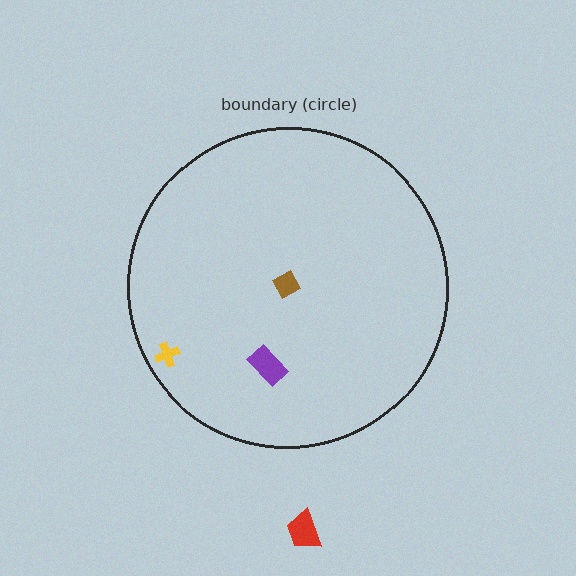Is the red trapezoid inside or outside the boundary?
Outside.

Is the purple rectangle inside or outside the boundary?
Inside.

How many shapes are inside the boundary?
3 inside, 1 outside.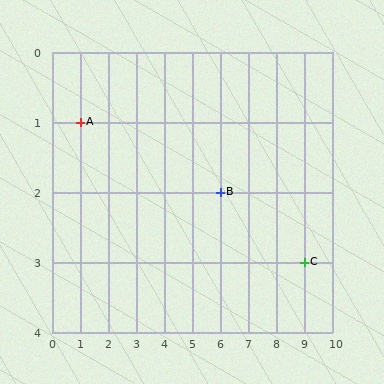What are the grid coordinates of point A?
Point A is at grid coordinates (1, 1).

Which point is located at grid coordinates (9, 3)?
Point C is at (9, 3).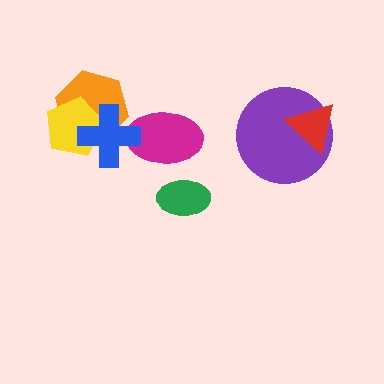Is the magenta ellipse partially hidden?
Yes, it is partially covered by another shape.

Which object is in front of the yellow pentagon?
The blue cross is in front of the yellow pentagon.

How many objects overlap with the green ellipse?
0 objects overlap with the green ellipse.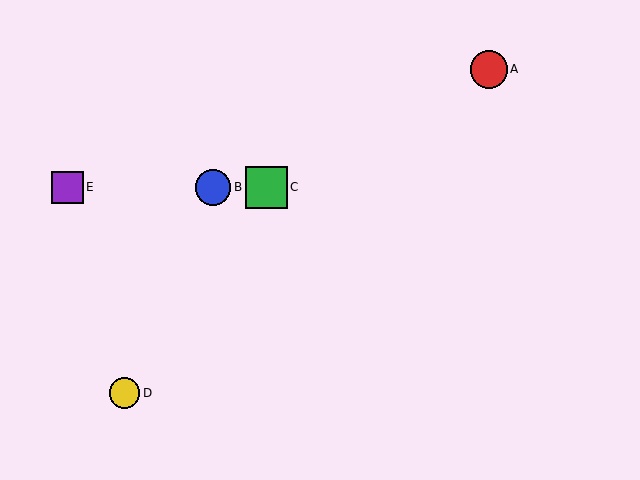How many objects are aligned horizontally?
3 objects (B, C, E) are aligned horizontally.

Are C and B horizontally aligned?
Yes, both are at y≈187.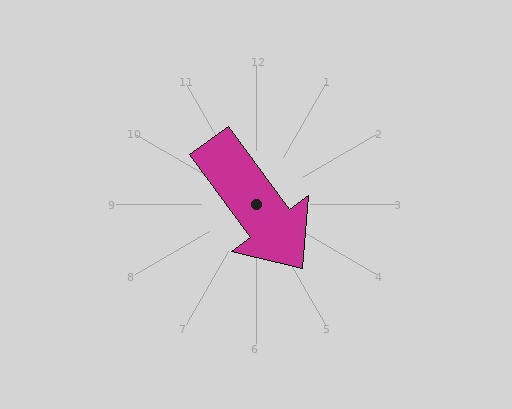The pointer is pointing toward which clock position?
Roughly 5 o'clock.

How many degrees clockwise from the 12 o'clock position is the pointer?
Approximately 144 degrees.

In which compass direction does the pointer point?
Southeast.